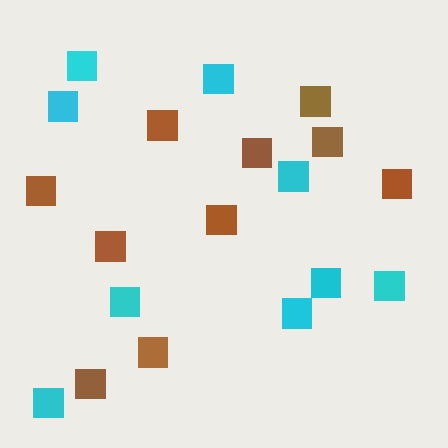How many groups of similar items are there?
There are 2 groups: one group of brown squares (10) and one group of cyan squares (9).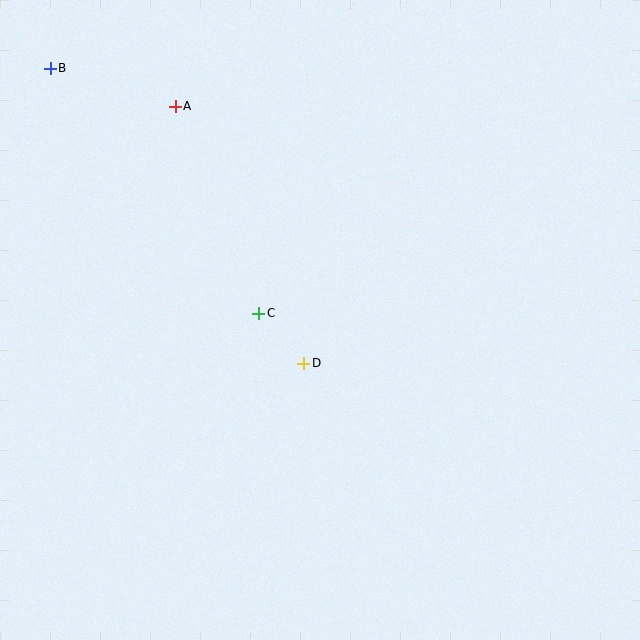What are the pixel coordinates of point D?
Point D is at (304, 363).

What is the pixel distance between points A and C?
The distance between A and C is 223 pixels.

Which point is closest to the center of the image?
Point D at (304, 363) is closest to the center.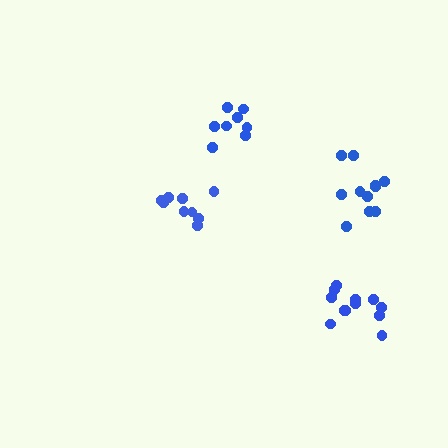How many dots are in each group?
Group 1: 9 dots, Group 2: 11 dots, Group 3: 8 dots, Group 4: 12 dots (40 total).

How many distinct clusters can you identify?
There are 4 distinct clusters.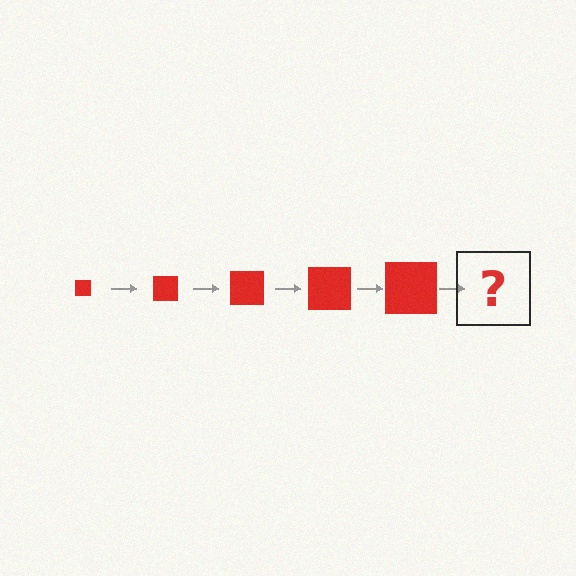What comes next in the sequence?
The next element should be a red square, larger than the previous one.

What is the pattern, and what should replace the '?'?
The pattern is that the square gets progressively larger each step. The '?' should be a red square, larger than the previous one.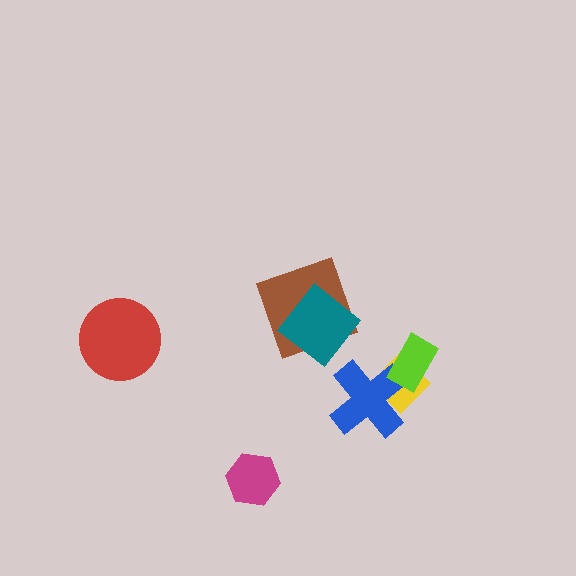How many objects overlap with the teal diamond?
1 object overlaps with the teal diamond.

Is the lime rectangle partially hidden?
No, no other shape covers it.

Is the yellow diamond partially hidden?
Yes, it is partially covered by another shape.